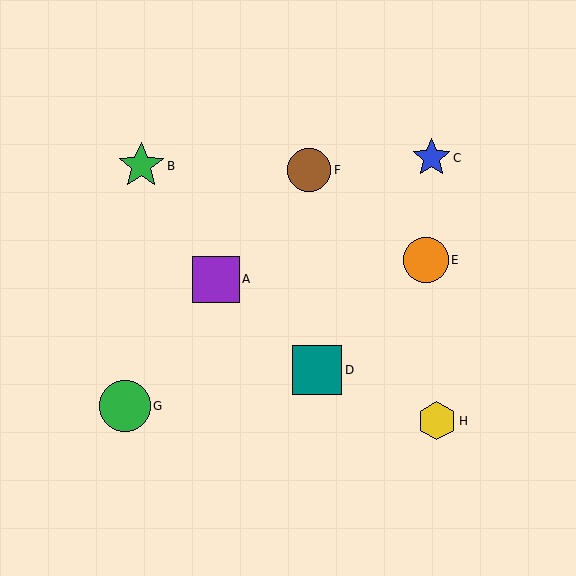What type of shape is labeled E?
Shape E is an orange circle.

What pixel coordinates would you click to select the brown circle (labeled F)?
Click at (309, 170) to select the brown circle F.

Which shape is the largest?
The green circle (labeled G) is the largest.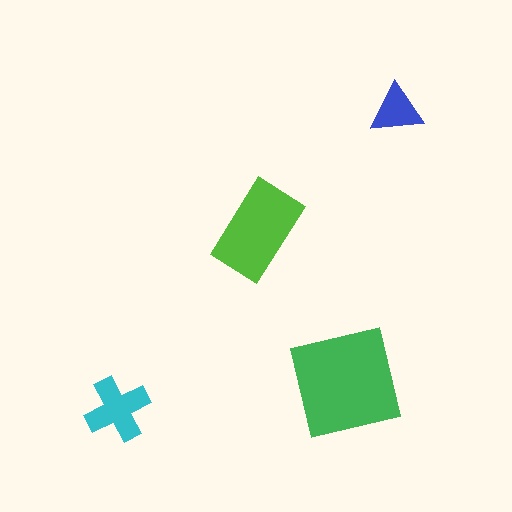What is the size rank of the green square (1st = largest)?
1st.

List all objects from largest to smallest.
The green square, the lime rectangle, the cyan cross, the blue triangle.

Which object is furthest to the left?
The cyan cross is leftmost.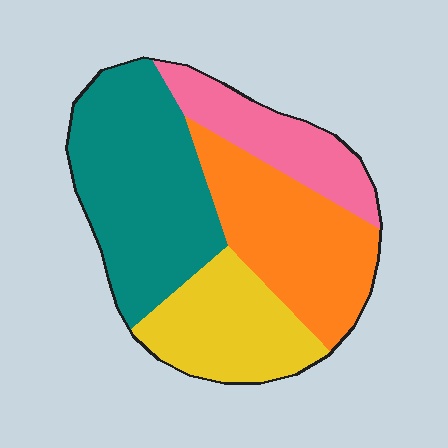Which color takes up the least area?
Pink, at roughly 15%.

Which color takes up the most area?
Teal, at roughly 35%.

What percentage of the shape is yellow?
Yellow covers about 20% of the shape.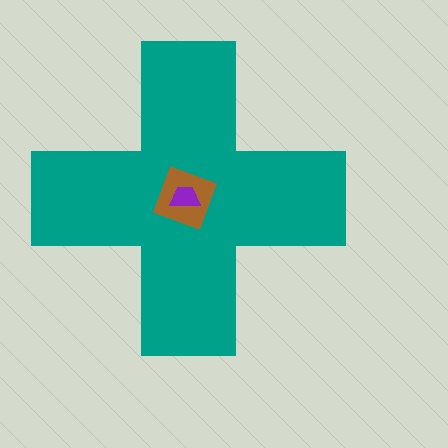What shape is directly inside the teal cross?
The brown square.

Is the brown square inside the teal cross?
Yes.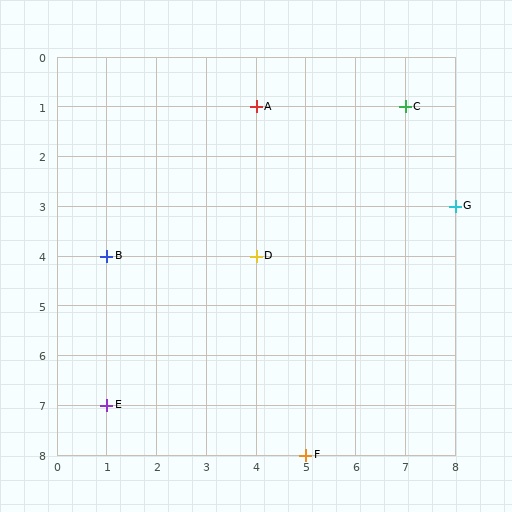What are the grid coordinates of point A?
Point A is at grid coordinates (4, 1).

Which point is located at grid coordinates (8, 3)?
Point G is at (8, 3).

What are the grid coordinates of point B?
Point B is at grid coordinates (1, 4).